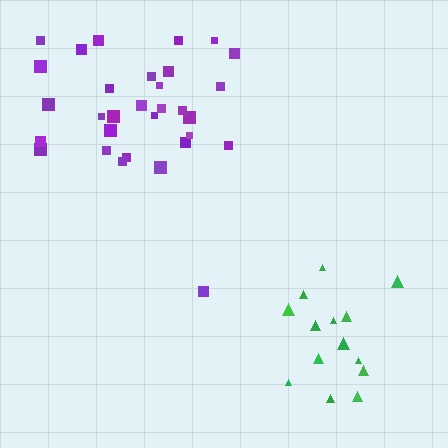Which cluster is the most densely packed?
Purple.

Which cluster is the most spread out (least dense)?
Green.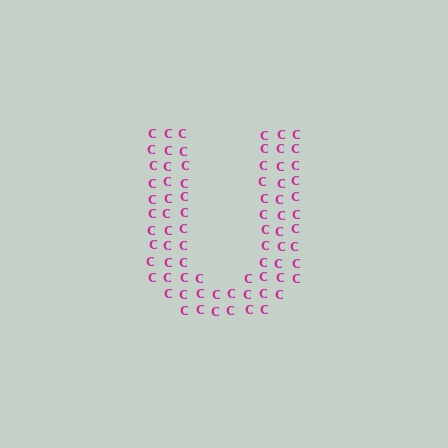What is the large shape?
The large shape is the letter U.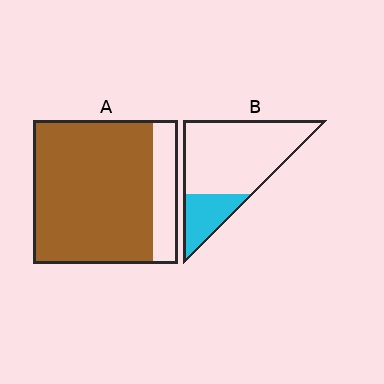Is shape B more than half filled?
No.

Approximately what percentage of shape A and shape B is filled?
A is approximately 85% and B is approximately 25%.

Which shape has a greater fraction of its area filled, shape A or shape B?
Shape A.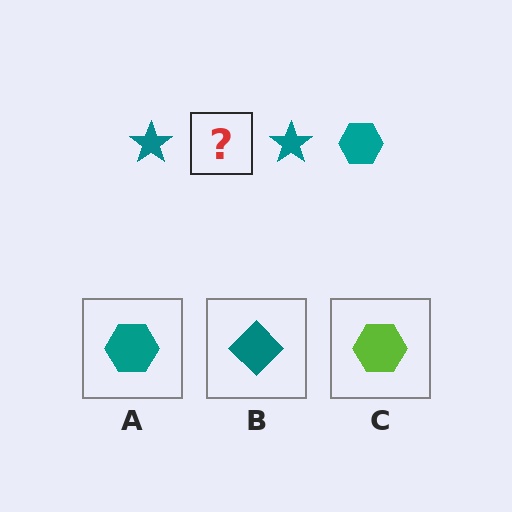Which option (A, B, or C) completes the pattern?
A.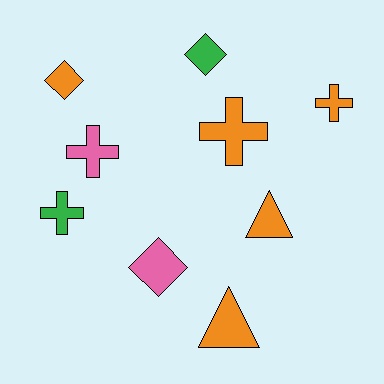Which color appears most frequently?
Orange, with 5 objects.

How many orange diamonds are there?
There is 1 orange diamond.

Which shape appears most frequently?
Cross, with 4 objects.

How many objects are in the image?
There are 9 objects.